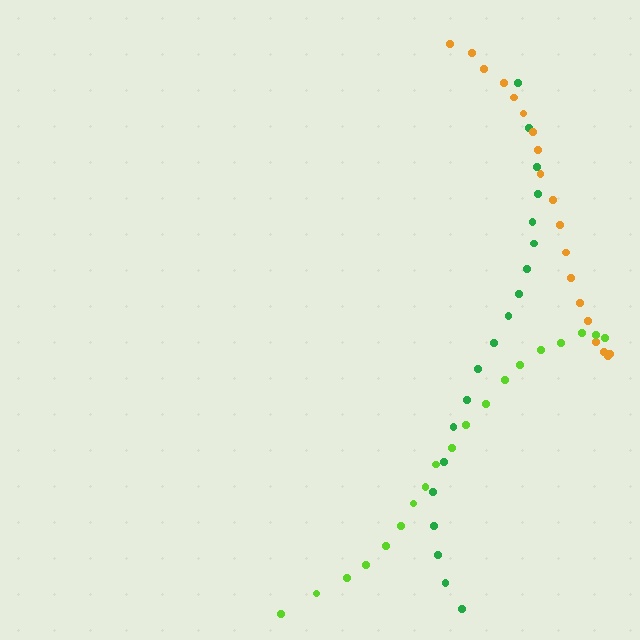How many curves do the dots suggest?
There are 3 distinct paths.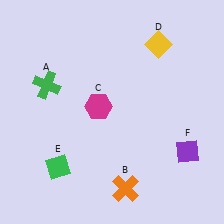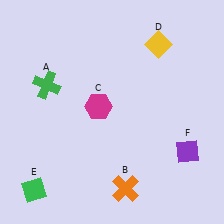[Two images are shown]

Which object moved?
The green diamond (E) moved left.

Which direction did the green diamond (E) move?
The green diamond (E) moved left.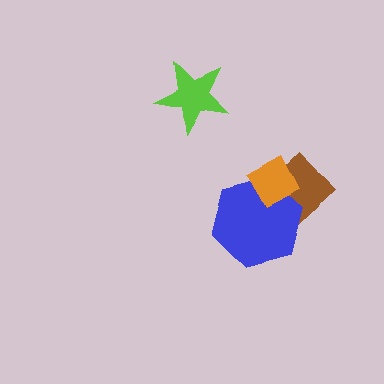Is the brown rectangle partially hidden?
Yes, it is partially covered by another shape.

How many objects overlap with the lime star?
0 objects overlap with the lime star.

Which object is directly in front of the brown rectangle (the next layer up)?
The blue hexagon is directly in front of the brown rectangle.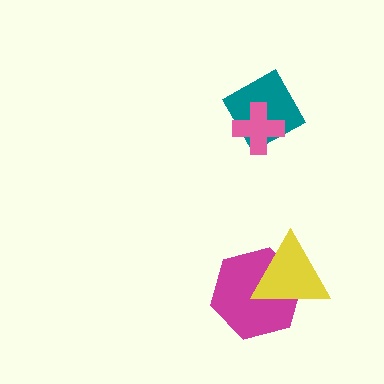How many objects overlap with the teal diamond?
1 object overlaps with the teal diamond.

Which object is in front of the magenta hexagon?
The yellow triangle is in front of the magenta hexagon.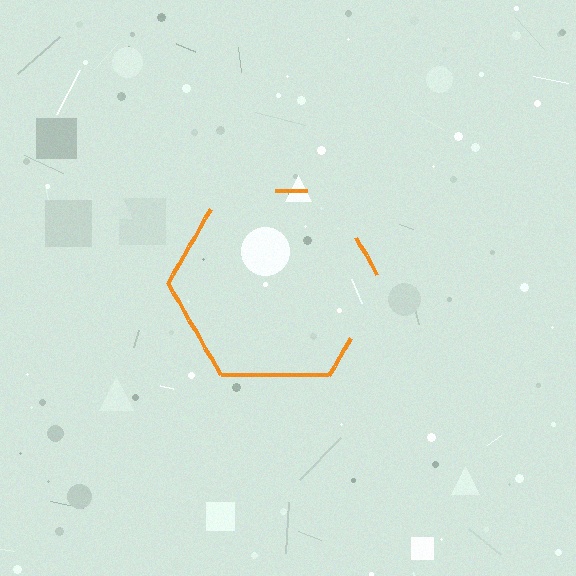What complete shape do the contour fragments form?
The contour fragments form a hexagon.